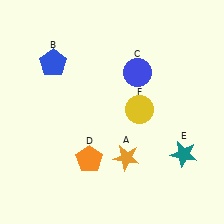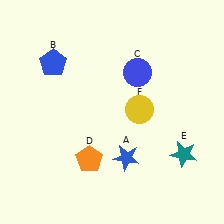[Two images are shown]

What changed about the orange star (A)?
In Image 1, A is orange. In Image 2, it changed to blue.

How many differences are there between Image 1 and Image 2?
There is 1 difference between the two images.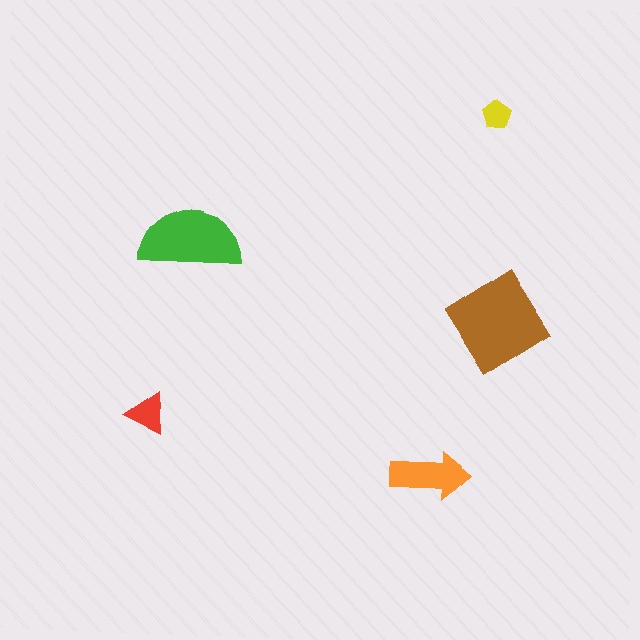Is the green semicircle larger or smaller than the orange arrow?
Larger.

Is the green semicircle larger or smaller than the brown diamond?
Smaller.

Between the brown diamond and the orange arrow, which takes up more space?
The brown diamond.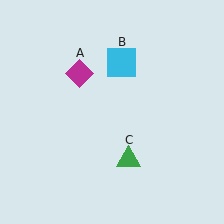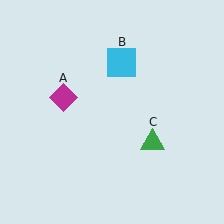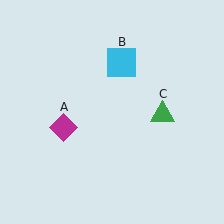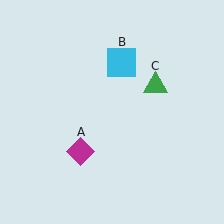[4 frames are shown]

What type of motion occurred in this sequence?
The magenta diamond (object A), green triangle (object C) rotated counterclockwise around the center of the scene.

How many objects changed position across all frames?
2 objects changed position: magenta diamond (object A), green triangle (object C).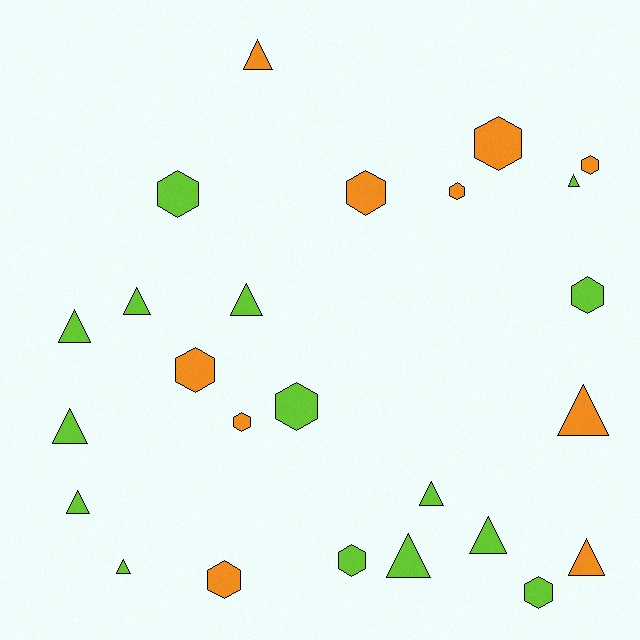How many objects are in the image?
There are 25 objects.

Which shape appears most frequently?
Triangle, with 13 objects.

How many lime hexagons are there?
There are 5 lime hexagons.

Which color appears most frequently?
Lime, with 15 objects.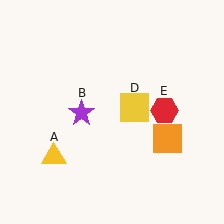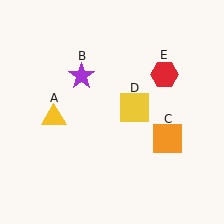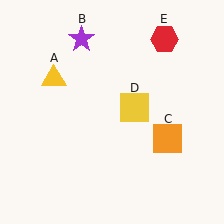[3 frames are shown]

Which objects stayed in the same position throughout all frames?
Orange square (object C) and yellow square (object D) remained stationary.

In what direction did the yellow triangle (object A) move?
The yellow triangle (object A) moved up.